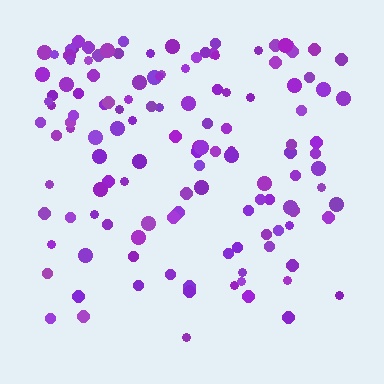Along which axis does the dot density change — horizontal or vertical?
Vertical.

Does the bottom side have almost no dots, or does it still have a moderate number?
Still a moderate number, just noticeably fewer than the top.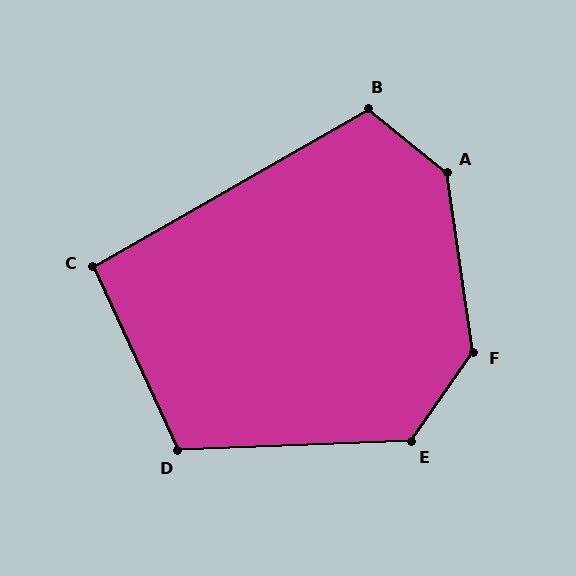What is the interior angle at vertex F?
Approximately 136 degrees (obtuse).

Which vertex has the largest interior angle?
A, at approximately 138 degrees.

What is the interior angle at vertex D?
Approximately 113 degrees (obtuse).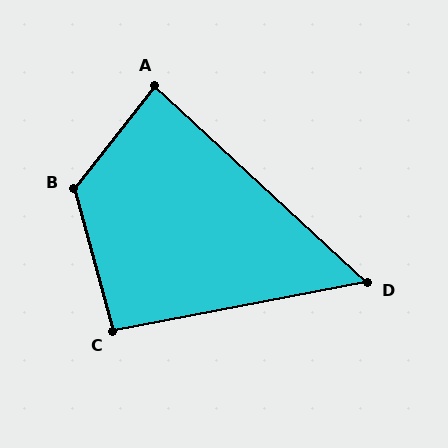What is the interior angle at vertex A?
Approximately 86 degrees (approximately right).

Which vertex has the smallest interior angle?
D, at approximately 54 degrees.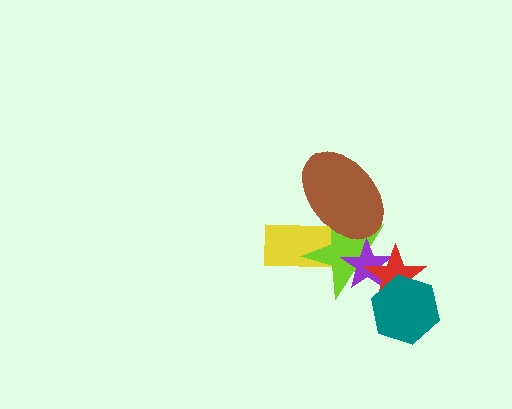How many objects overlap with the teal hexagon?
1 object overlaps with the teal hexagon.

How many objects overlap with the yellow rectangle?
2 objects overlap with the yellow rectangle.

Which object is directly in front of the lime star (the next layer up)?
The purple star is directly in front of the lime star.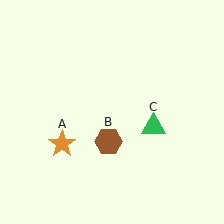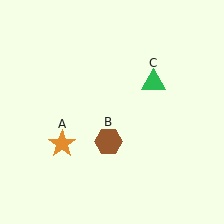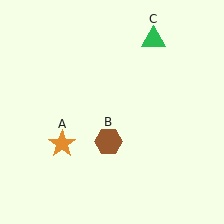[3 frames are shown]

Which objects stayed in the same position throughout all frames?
Orange star (object A) and brown hexagon (object B) remained stationary.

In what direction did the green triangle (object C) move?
The green triangle (object C) moved up.